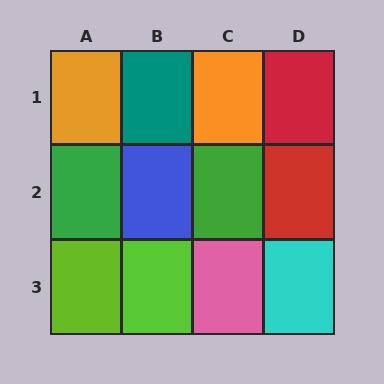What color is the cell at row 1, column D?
Red.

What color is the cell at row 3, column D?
Cyan.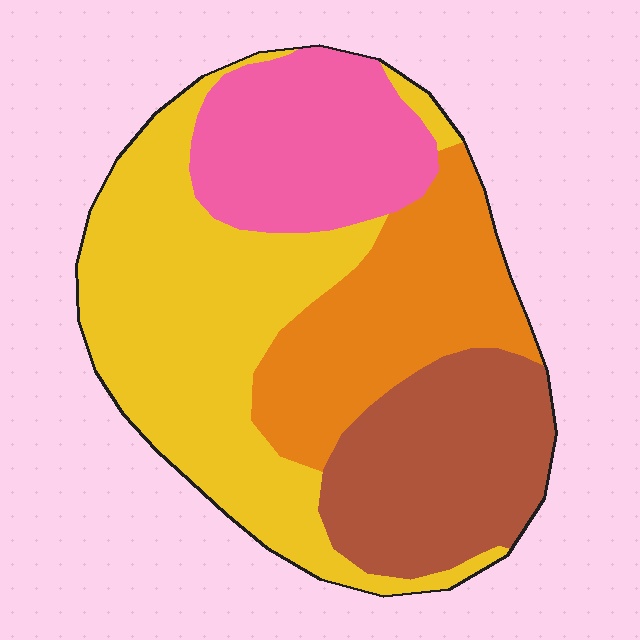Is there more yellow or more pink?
Yellow.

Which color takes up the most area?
Yellow, at roughly 40%.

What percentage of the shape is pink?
Pink covers 19% of the shape.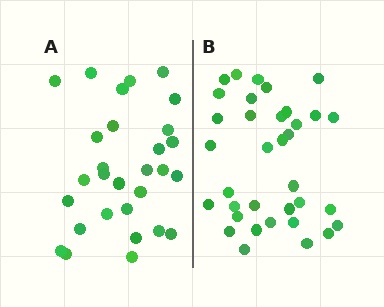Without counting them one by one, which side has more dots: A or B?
Region B (the right region) has more dots.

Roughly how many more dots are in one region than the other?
Region B has about 6 more dots than region A.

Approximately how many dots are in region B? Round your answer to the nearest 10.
About 40 dots. (The exact count is 35, which rounds to 40.)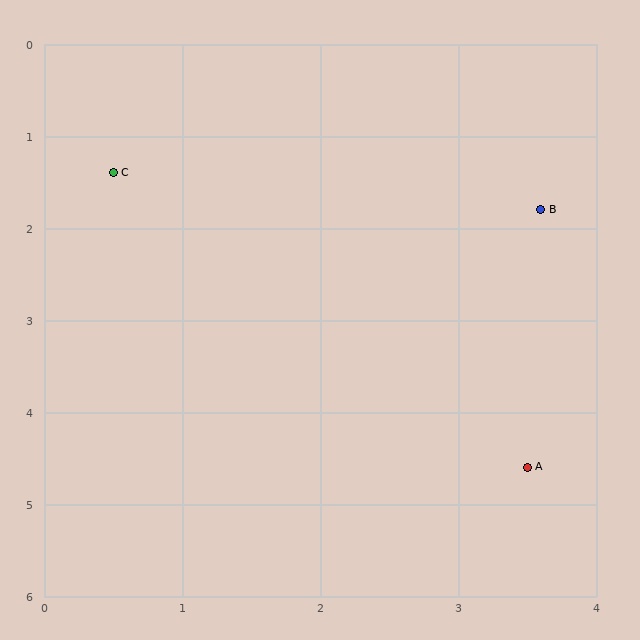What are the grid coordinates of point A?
Point A is at approximately (3.5, 4.6).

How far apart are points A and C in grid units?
Points A and C are about 4.4 grid units apart.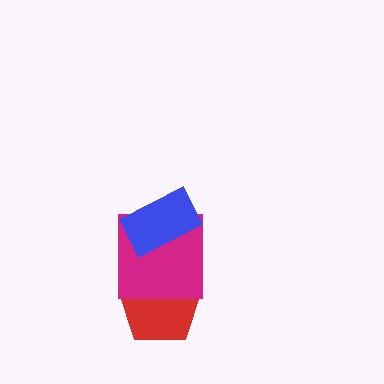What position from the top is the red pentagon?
The red pentagon is 3rd from the top.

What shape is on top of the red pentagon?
The magenta square is on top of the red pentagon.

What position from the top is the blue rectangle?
The blue rectangle is 1st from the top.